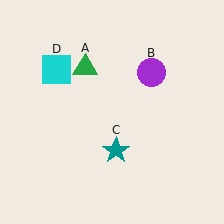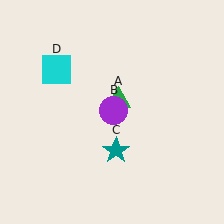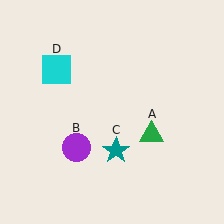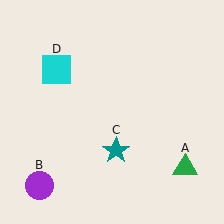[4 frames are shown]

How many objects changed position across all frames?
2 objects changed position: green triangle (object A), purple circle (object B).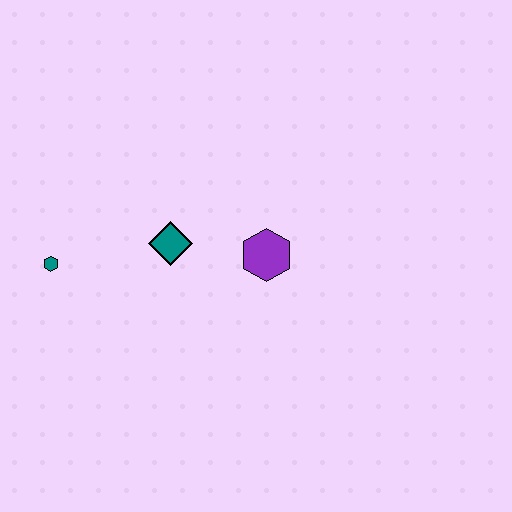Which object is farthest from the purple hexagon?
The teal hexagon is farthest from the purple hexagon.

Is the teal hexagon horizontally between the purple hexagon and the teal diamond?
No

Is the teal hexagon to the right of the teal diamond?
No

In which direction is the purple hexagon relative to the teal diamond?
The purple hexagon is to the right of the teal diamond.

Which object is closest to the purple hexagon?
The teal diamond is closest to the purple hexagon.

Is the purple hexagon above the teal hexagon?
Yes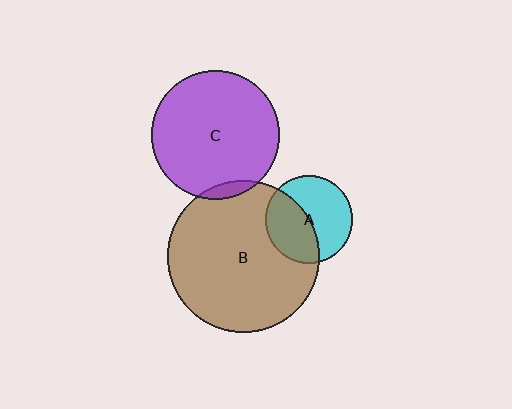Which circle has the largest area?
Circle B (brown).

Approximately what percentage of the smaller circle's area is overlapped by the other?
Approximately 45%.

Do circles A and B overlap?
Yes.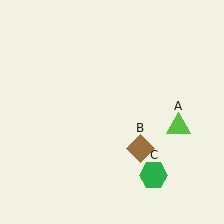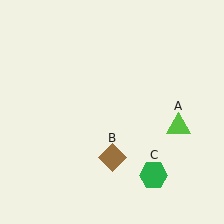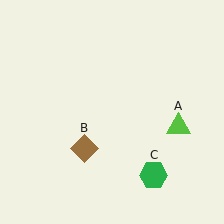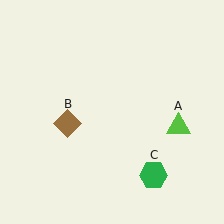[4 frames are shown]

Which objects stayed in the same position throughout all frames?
Lime triangle (object A) and green hexagon (object C) remained stationary.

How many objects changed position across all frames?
1 object changed position: brown diamond (object B).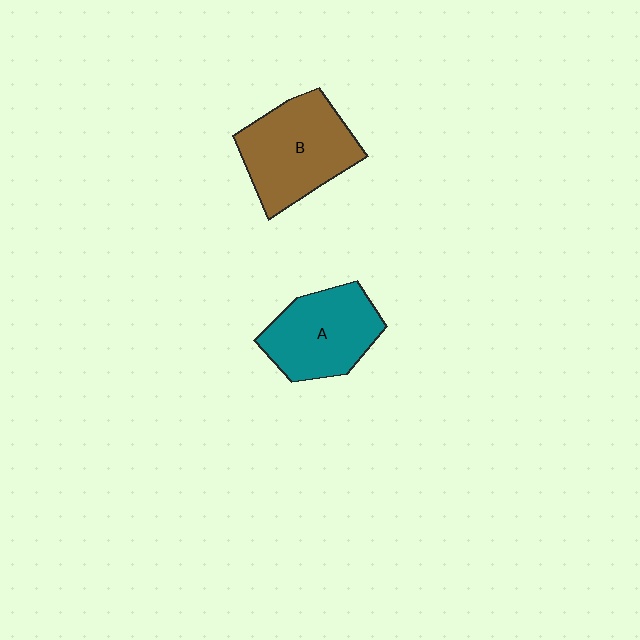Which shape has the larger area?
Shape B (brown).